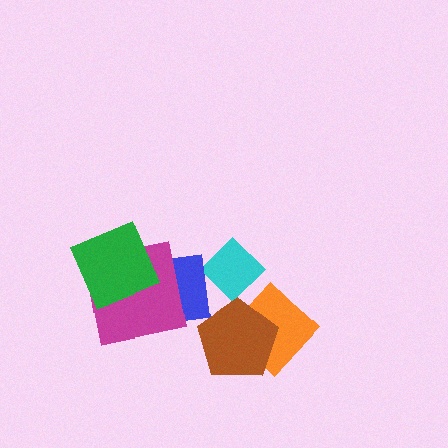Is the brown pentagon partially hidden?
No, no other shape covers it.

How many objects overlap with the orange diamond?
1 object overlaps with the orange diamond.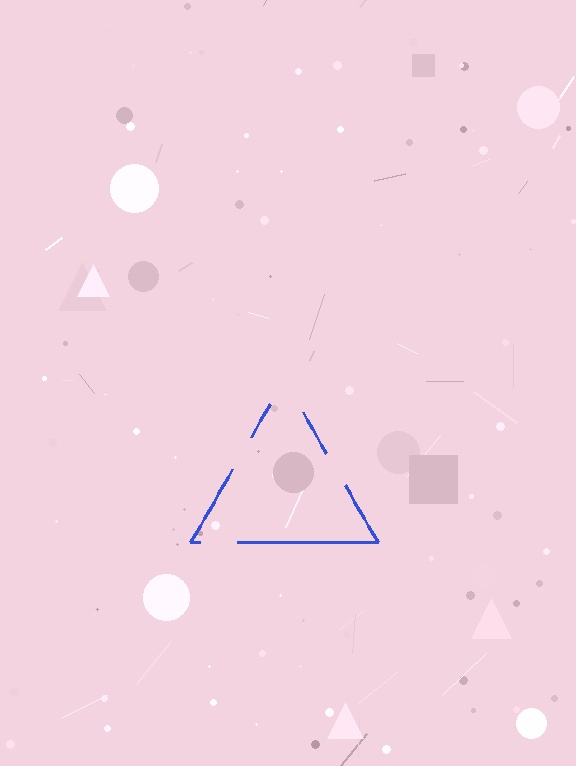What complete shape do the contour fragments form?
The contour fragments form a triangle.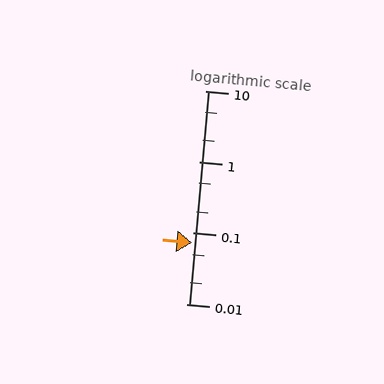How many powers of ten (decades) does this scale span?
The scale spans 3 decades, from 0.01 to 10.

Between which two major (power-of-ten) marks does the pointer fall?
The pointer is between 0.01 and 0.1.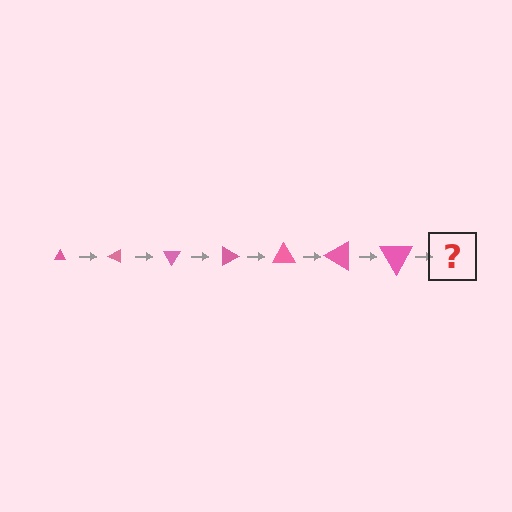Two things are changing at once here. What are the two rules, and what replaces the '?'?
The two rules are that the triangle grows larger each step and it rotates 30 degrees each step. The '?' should be a triangle, larger than the previous one and rotated 210 degrees from the start.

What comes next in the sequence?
The next element should be a triangle, larger than the previous one and rotated 210 degrees from the start.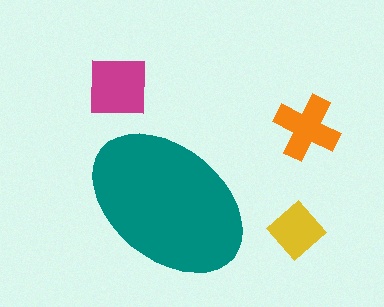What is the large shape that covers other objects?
A teal ellipse.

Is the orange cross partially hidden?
No, the orange cross is fully visible.